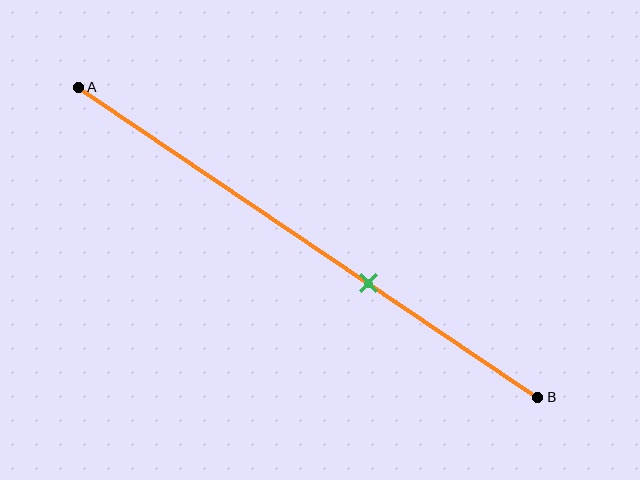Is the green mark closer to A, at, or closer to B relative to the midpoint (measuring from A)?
The green mark is closer to point B than the midpoint of segment AB.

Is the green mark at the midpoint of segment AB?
No, the mark is at about 65% from A, not at the 50% midpoint.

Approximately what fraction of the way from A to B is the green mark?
The green mark is approximately 65% of the way from A to B.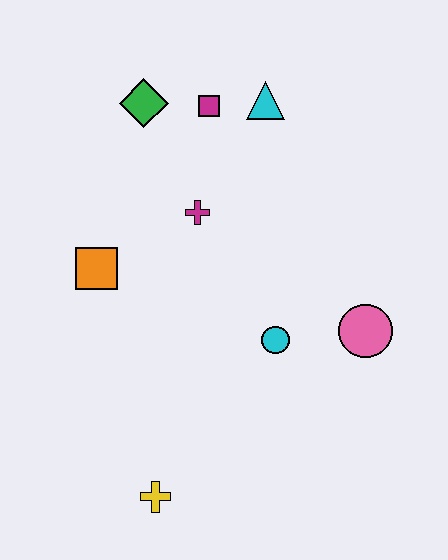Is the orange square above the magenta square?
No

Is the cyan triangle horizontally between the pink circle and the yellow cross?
Yes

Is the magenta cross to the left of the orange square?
No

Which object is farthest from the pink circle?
The green diamond is farthest from the pink circle.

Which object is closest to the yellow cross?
The cyan circle is closest to the yellow cross.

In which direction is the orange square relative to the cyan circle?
The orange square is to the left of the cyan circle.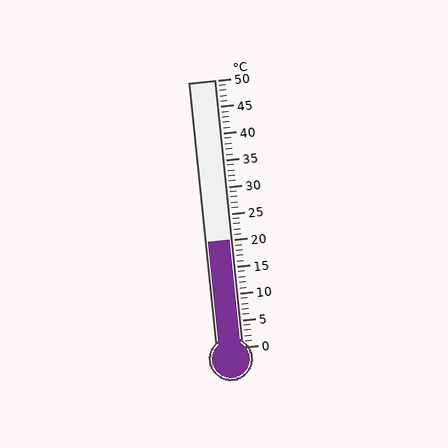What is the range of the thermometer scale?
The thermometer scale ranges from 0°C to 50°C.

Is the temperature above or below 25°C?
The temperature is below 25°C.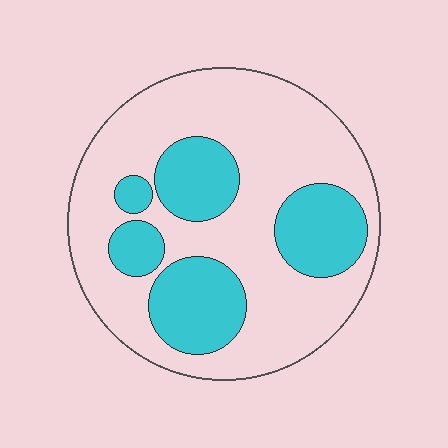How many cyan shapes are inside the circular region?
5.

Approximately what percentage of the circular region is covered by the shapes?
Approximately 30%.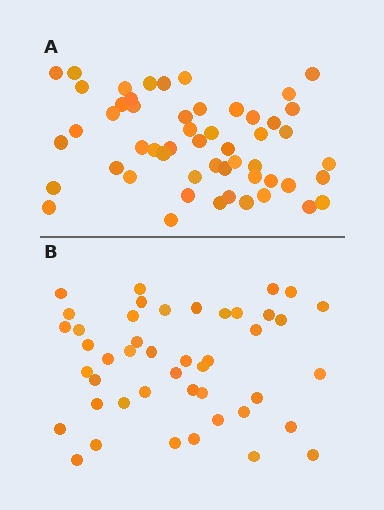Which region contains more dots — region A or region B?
Region A (the top region) has more dots.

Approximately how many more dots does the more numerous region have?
Region A has roughly 8 or so more dots than region B.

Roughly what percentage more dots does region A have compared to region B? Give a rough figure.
About 20% more.